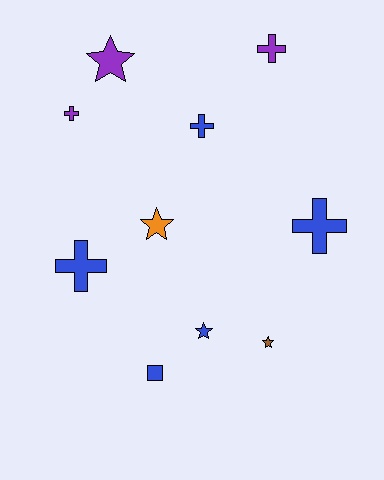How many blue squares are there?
There is 1 blue square.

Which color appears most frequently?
Blue, with 5 objects.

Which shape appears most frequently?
Cross, with 5 objects.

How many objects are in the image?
There are 10 objects.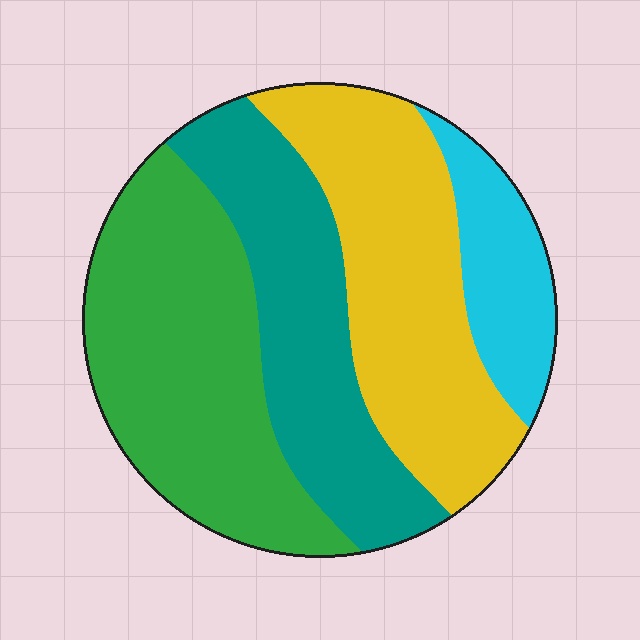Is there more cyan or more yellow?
Yellow.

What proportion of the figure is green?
Green takes up between a quarter and a half of the figure.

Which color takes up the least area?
Cyan, at roughly 10%.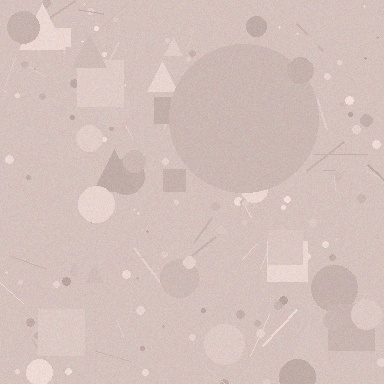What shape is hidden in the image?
A circle is hidden in the image.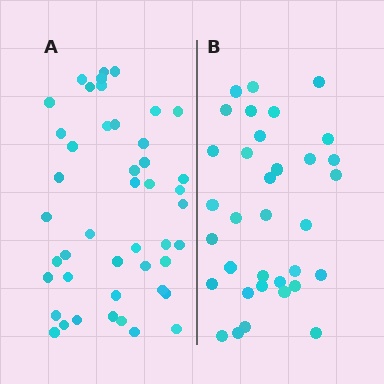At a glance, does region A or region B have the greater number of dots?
Region A (the left region) has more dots.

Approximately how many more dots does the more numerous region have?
Region A has roughly 12 or so more dots than region B.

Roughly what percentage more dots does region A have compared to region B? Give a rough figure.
About 30% more.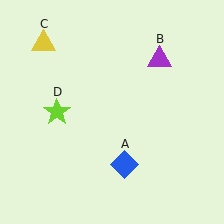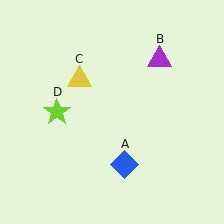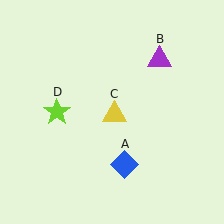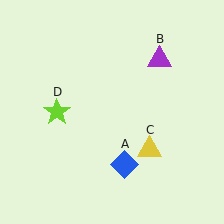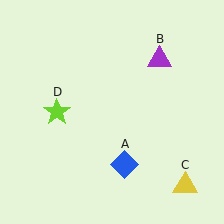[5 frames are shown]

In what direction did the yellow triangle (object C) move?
The yellow triangle (object C) moved down and to the right.